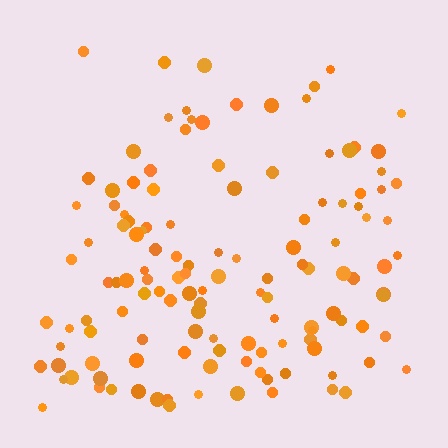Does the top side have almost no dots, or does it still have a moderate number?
Still a moderate number, just noticeably fewer than the bottom.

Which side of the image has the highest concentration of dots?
The bottom.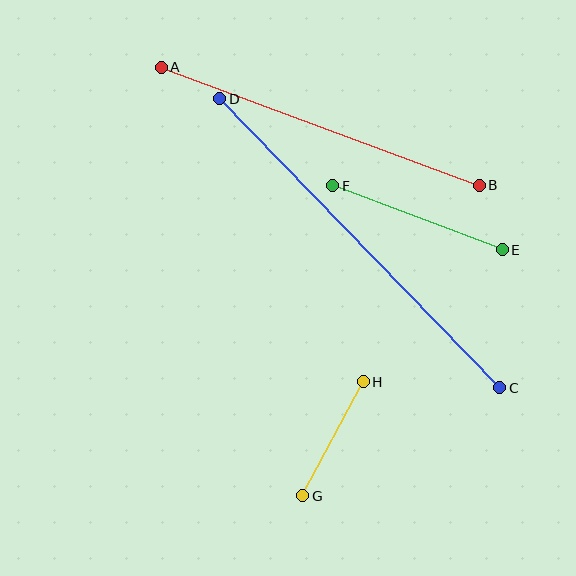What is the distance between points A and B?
The distance is approximately 339 pixels.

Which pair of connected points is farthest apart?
Points C and D are farthest apart.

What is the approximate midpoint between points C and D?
The midpoint is at approximately (360, 243) pixels.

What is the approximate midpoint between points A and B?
The midpoint is at approximately (320, 126) pixels.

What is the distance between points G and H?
The distance is approximately 129 pixels.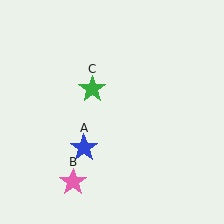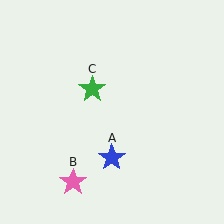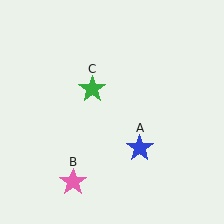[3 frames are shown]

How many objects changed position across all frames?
1 object changed position: blue star (object A).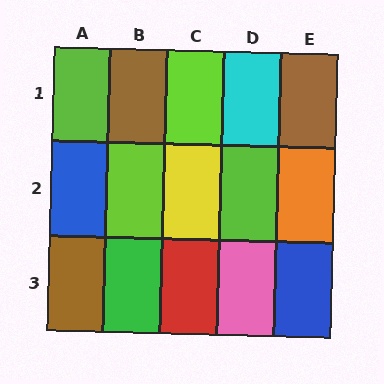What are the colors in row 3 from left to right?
Brown, green, red, pink, blue.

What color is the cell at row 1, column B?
Brown.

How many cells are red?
1 cell is red.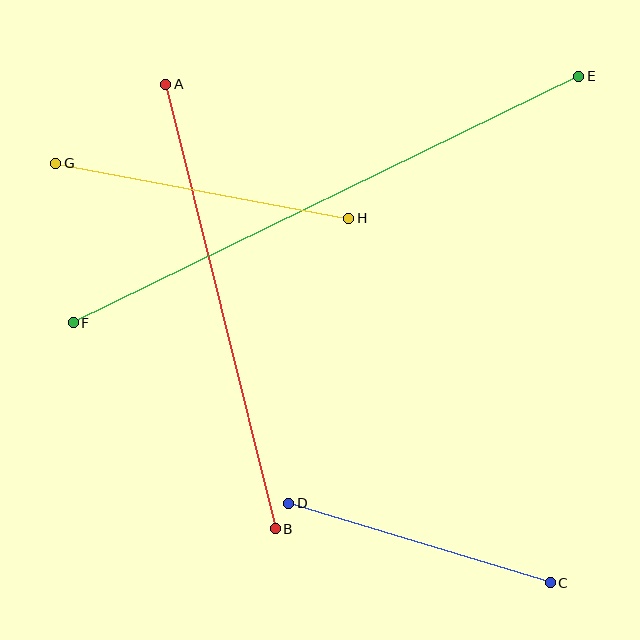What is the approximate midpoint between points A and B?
The midpoint is at approximately (220, 307) pixels.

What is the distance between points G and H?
The distance is approximately 298 pixels.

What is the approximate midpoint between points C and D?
The midpoint is at approximately (419, 543) pixels.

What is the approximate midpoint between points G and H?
The midpoint is at approximately (202, 191) pixels.